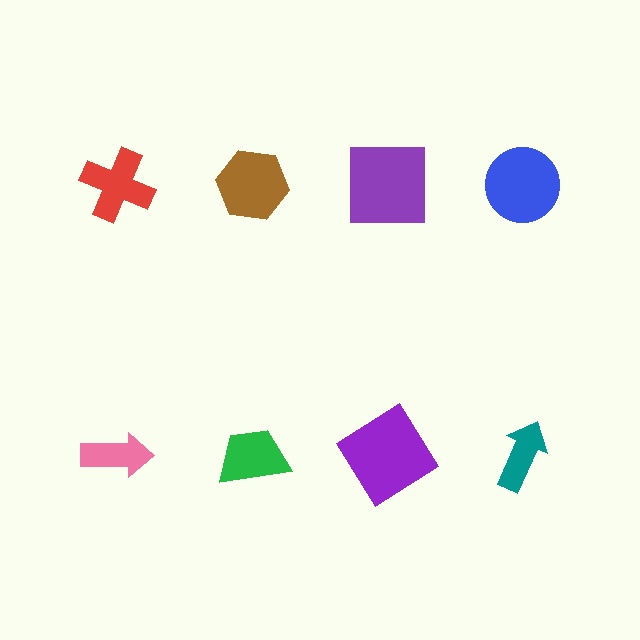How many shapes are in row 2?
4 shapes.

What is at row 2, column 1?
A pink arrow.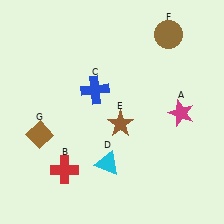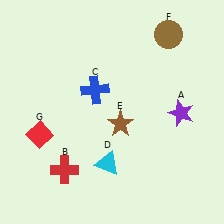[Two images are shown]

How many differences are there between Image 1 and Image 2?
There are 2 differences between the two images.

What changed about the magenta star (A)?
In Image 1, A is magenta. In Image 2, it changed to purple.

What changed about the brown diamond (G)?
In Image 1, G is brown. In Image 2, it changed to red.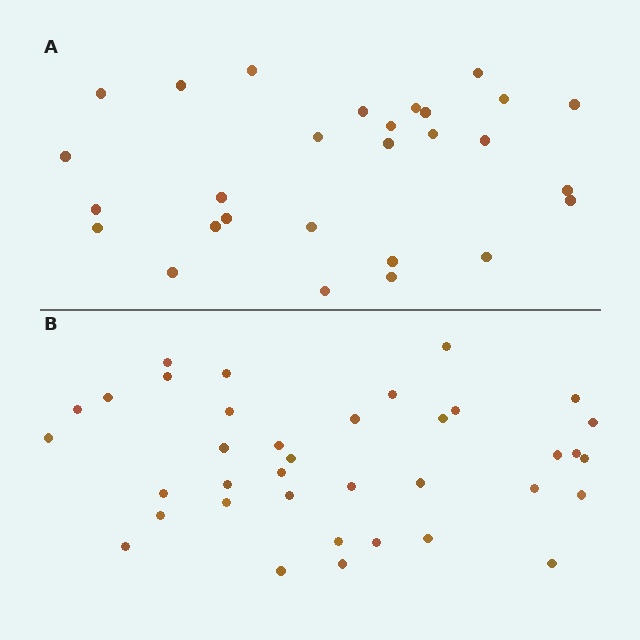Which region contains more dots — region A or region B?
Region B (the bottom region) has more dots.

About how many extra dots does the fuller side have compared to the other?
Region B has roughly 8 or so more dots than region A.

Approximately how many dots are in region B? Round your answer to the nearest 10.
About 40 dots. (The exact count is 37, which rounds to 40.)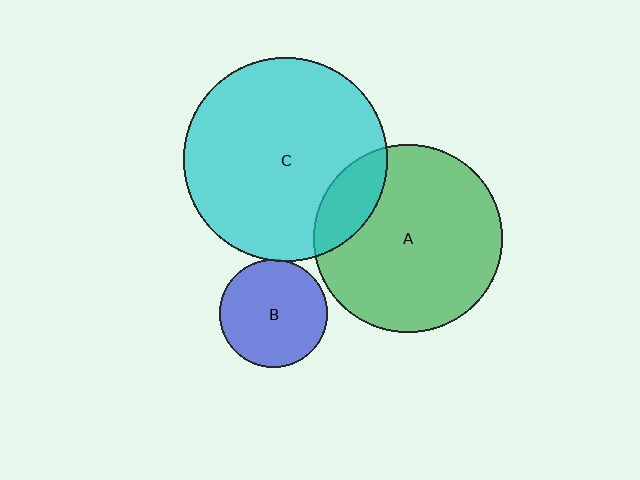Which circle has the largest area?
Circle C (cyan).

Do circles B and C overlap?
Yes.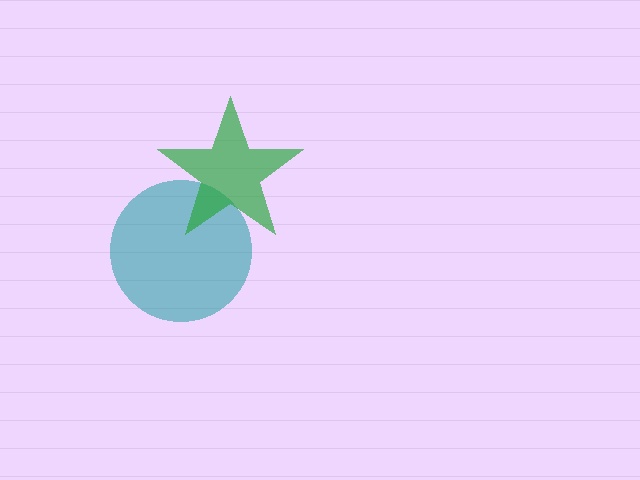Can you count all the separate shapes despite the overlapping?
Yes, there are 2 separate shapes.